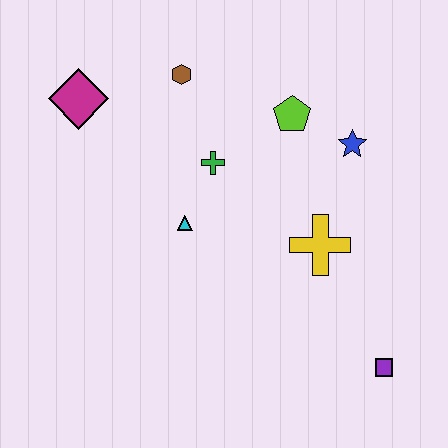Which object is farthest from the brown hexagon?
The purple square is farthest from the brown hexagon.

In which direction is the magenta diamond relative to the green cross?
The magenta diamond is to the left of the green cross.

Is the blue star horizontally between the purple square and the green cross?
Yes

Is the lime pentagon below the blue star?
No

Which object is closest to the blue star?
The lime pentagon is closest to the blue star.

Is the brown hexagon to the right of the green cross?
No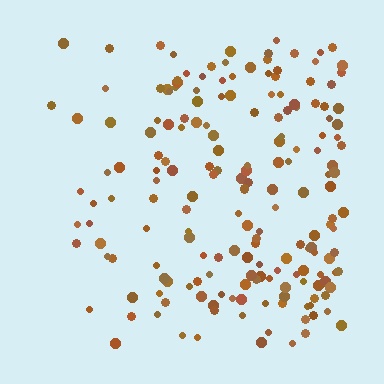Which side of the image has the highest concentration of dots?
The right.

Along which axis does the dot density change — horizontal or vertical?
Horizontal.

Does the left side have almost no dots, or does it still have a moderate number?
Still a moderate number, just noticeably fewer than the right.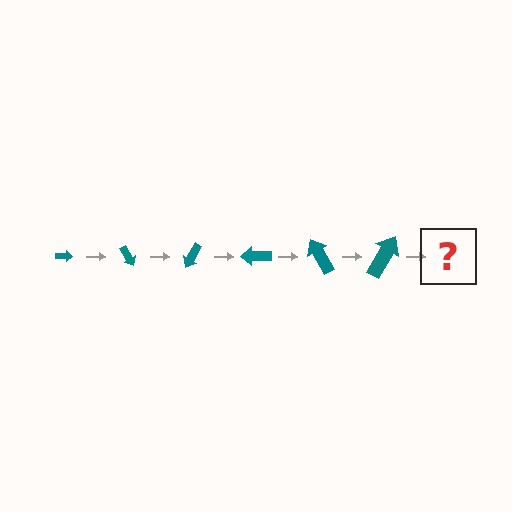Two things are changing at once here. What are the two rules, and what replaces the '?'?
The two rules are that the arrow grows larger each step and it rotates 60 degrees each step. The '?' should be an arrow, larger than the previous one and rotated 360 degrees from the start.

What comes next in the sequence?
The next element should be an arrow, larger than the previous one and rotated 360 degrees from the start.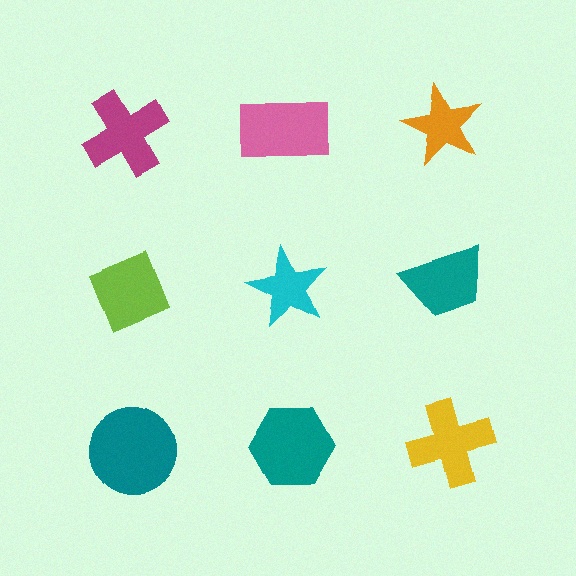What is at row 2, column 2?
A cyan star.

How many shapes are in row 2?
3 shapes.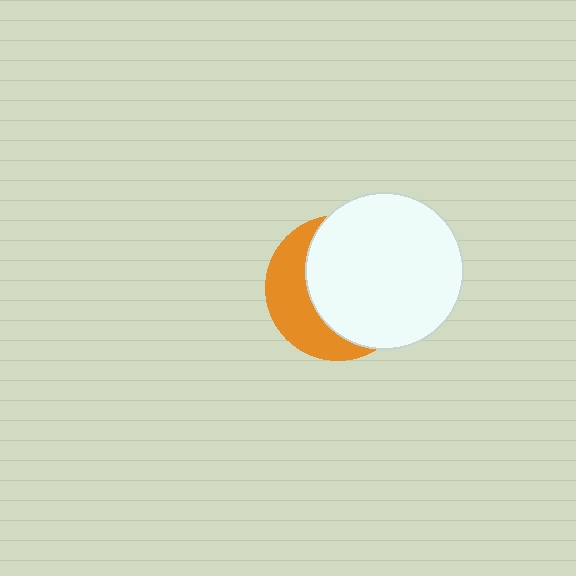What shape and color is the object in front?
The object in front is a white circle.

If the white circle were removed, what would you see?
You would see the complete orange circle.